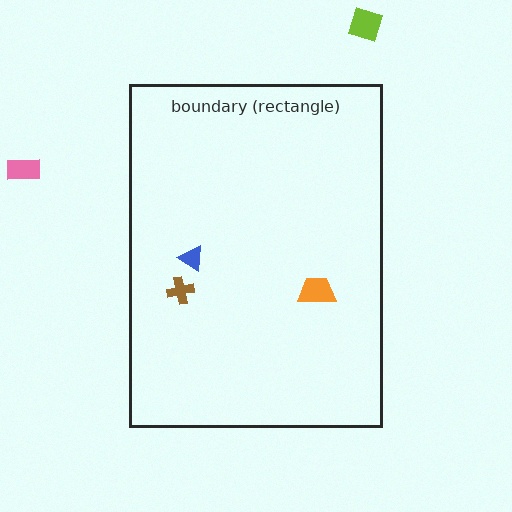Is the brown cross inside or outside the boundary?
Inside.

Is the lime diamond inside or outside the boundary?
Outside.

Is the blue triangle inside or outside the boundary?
Inside.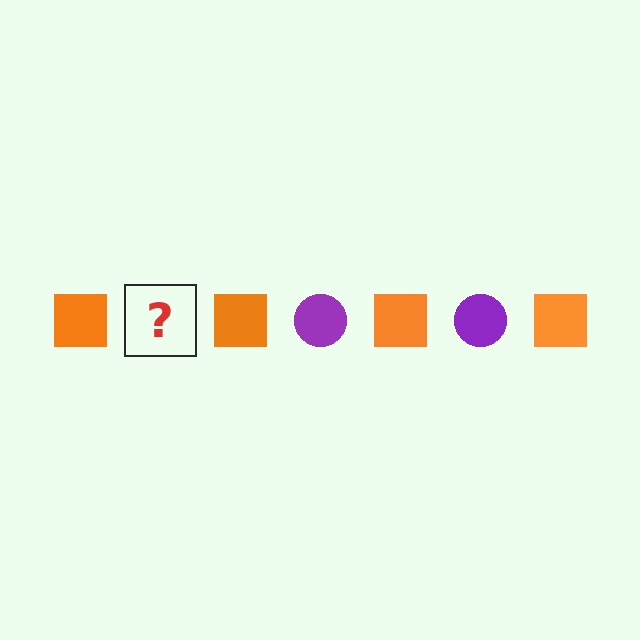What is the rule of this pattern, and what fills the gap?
The rule is that the pattern alternates between orange square and purple circle. The gap should be filled with a purple circle.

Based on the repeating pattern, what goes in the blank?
The blank should be a purple circle.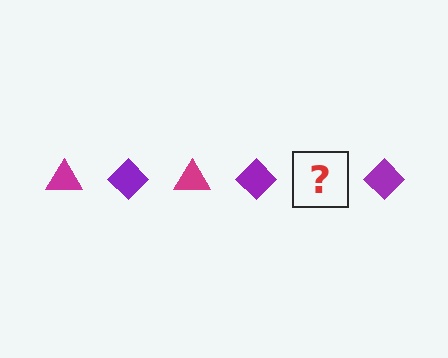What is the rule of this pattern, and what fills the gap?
The rule is that the pattern alternates between magenta triangle and purple diamond. The gap should be filled with a magenta triangle.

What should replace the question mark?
The question mark should be replaced with a magenta triangle.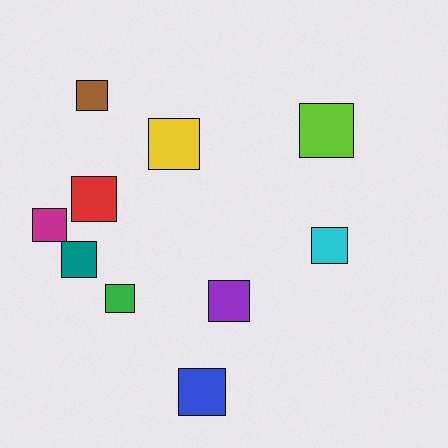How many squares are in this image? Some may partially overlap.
There are 10 squares.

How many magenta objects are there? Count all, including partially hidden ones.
There is 1 magenta object.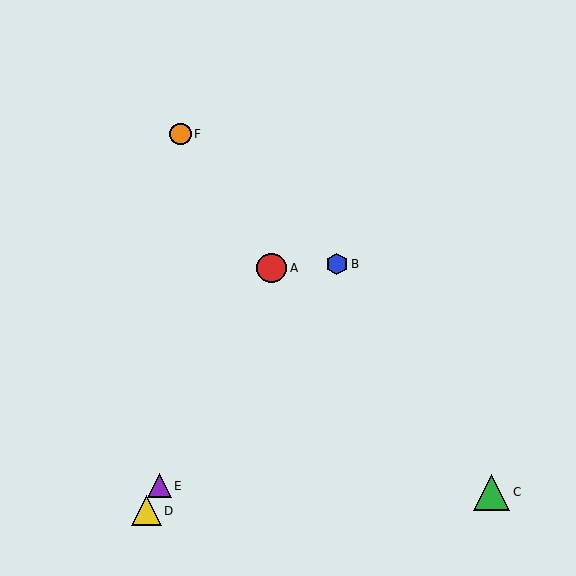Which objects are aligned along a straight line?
Objects A, D, E are aligned along a straight line.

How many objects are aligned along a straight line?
3 objects (A, D, E) are aligned along a straight line.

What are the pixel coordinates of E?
Object E is at (159, 486).